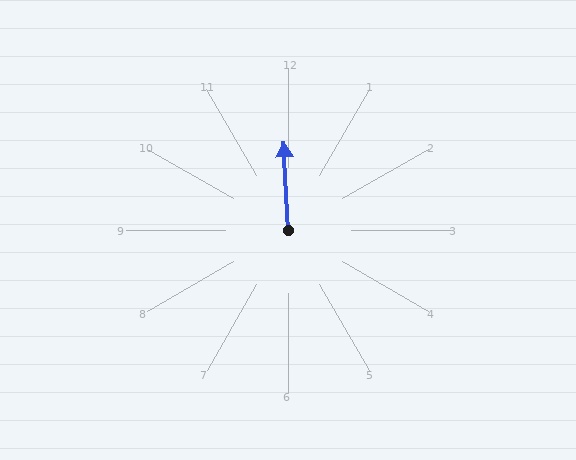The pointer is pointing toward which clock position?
Roughly 12 o'clock.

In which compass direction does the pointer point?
North.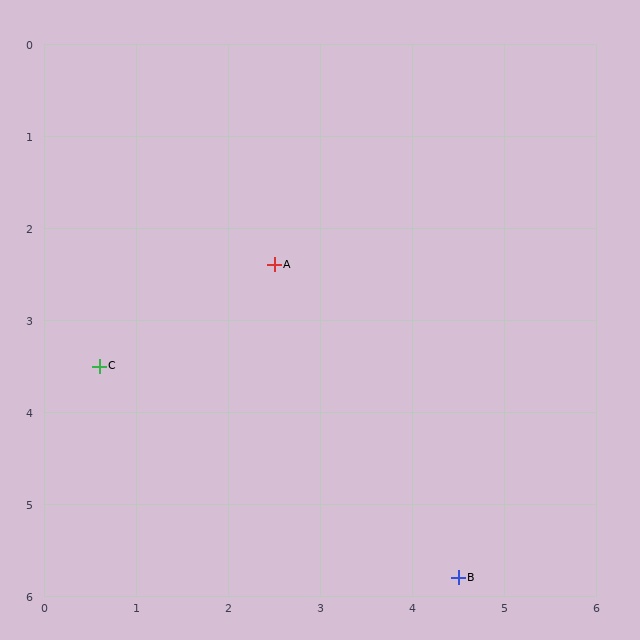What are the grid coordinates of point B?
Point B is at approximately (4.5, 5.8).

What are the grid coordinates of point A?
Point A is at approximately (2.5, 2.4).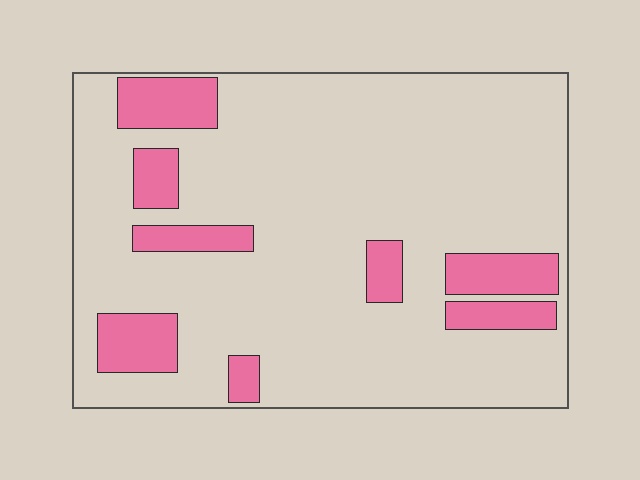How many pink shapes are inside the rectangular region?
8.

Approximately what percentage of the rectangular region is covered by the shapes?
Approximately 15%.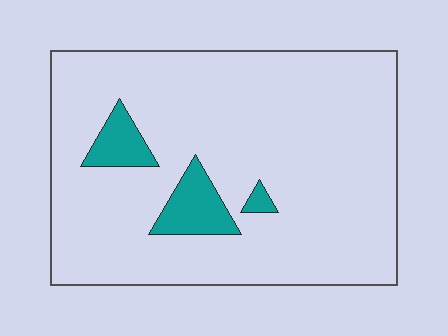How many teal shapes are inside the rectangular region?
3.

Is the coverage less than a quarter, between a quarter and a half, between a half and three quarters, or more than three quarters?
Less than a quarter.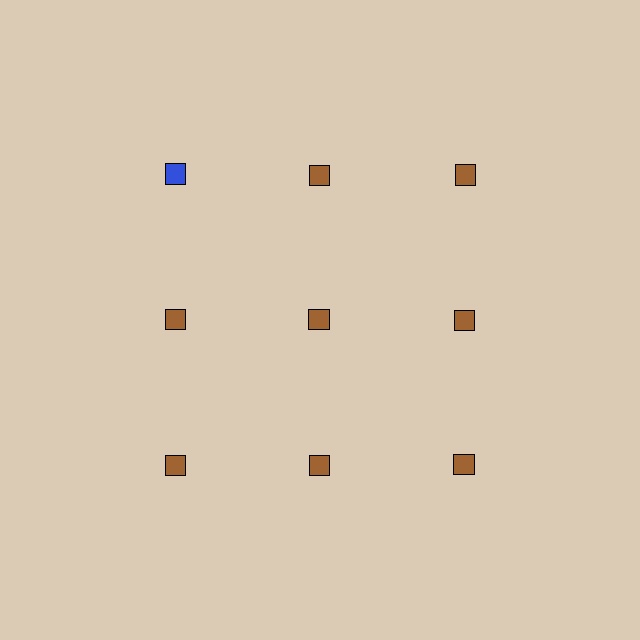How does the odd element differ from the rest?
It has a different color: blue instead of brown.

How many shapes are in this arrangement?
There are 9 shapes arranged in a grid pattern.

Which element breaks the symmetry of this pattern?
The blue square in the top row, leftmost column breaks the symmetry. All other shapes are brown squares.